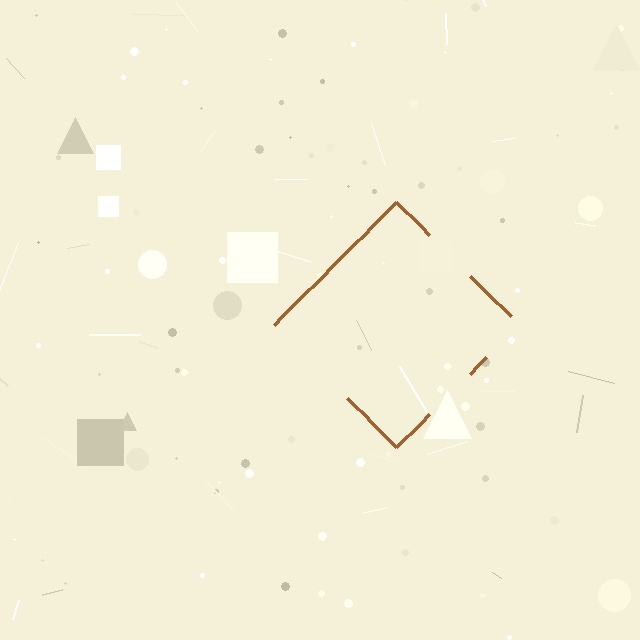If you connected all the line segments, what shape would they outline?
They would outline a diamond.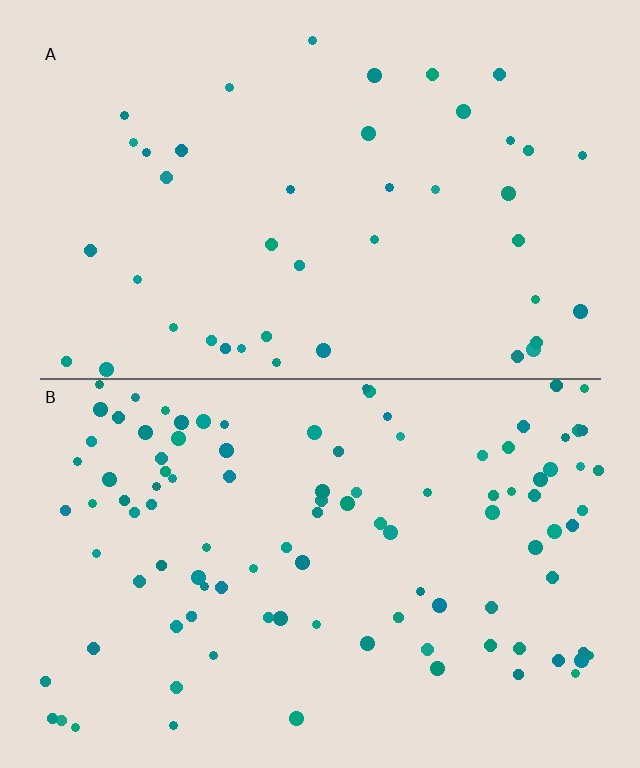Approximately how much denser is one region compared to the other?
Approximately 2.5× — region B over region A.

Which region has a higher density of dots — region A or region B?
B (the bottom).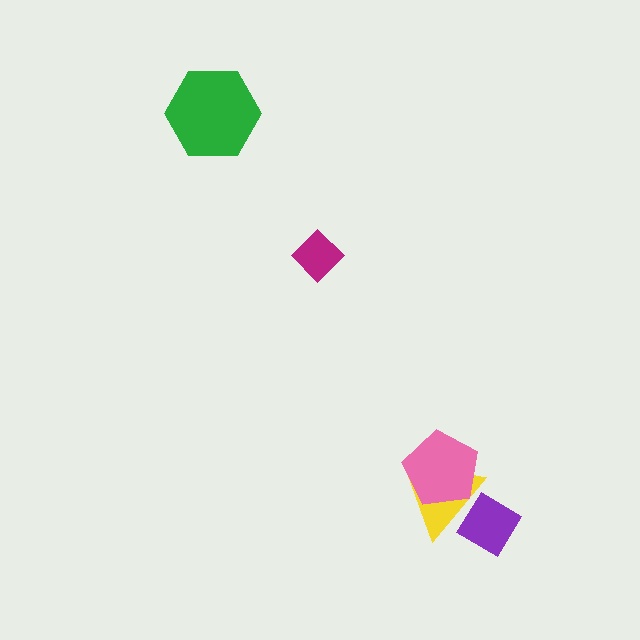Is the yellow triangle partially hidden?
Yes, it is partially covered by another shape.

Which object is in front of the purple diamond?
The yellow triangle is in front of the purple diamond.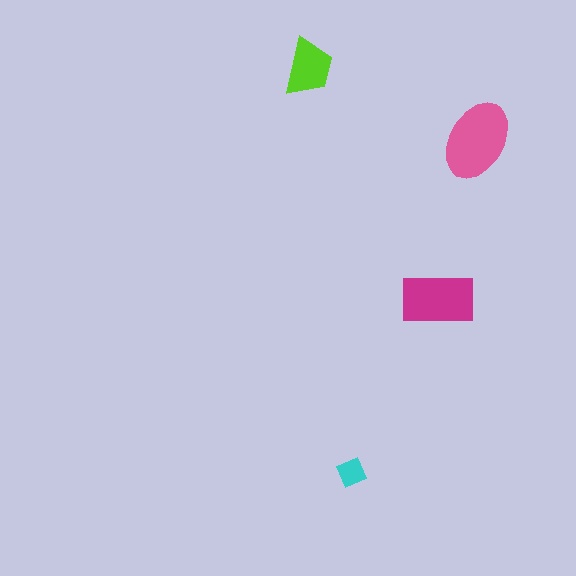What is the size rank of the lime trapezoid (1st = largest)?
3rd.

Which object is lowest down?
The cyan diamond is bottommost.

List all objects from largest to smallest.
The pink ellipse, the magenta rectangle, the lime trapezoid, the cyan diamond.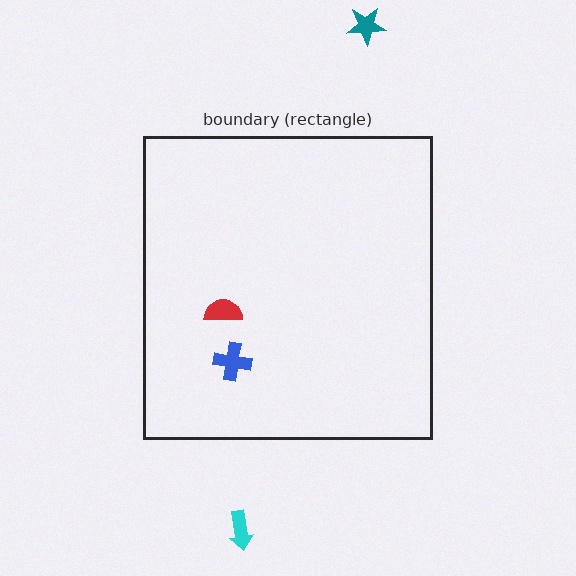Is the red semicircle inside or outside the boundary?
Inside.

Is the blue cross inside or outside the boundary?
Inside.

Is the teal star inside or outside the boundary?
Outside.